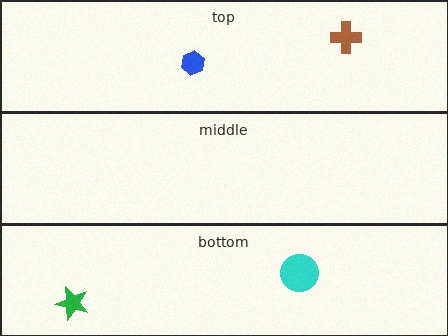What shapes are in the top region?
The blue hexagon, the brown cross.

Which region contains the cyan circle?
The bottom region.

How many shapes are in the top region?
2.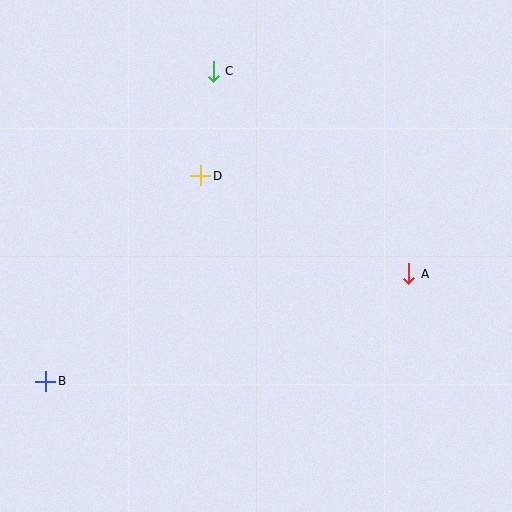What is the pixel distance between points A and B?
The distance between A and B is 378 pixels.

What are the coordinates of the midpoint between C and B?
The midpoint between C and B is at (130, 226).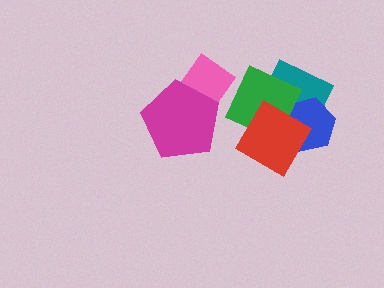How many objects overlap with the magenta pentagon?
1 object overlaps with the magenta pentagon.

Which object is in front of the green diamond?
The red diamond is in front of the green diamond.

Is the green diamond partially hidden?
Yes, it is partially covered by another shape.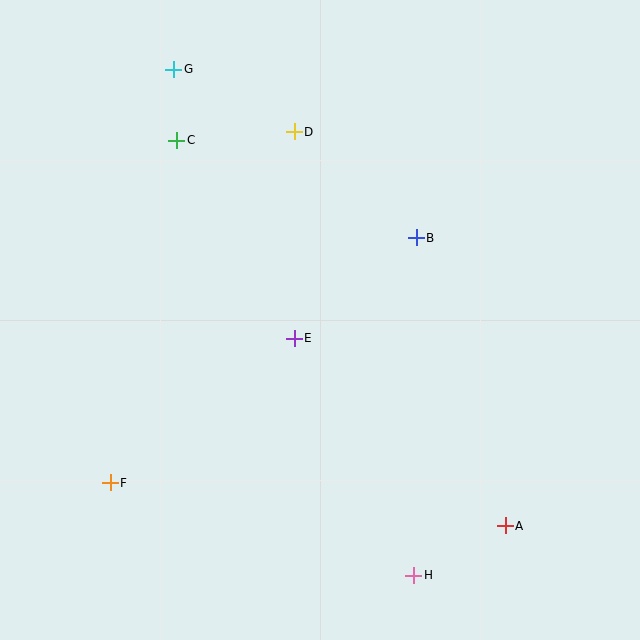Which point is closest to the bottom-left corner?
Point F is closest to the bottom-left corner.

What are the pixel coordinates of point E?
Point E is at (294, 338).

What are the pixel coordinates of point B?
Point B is at (416, 238).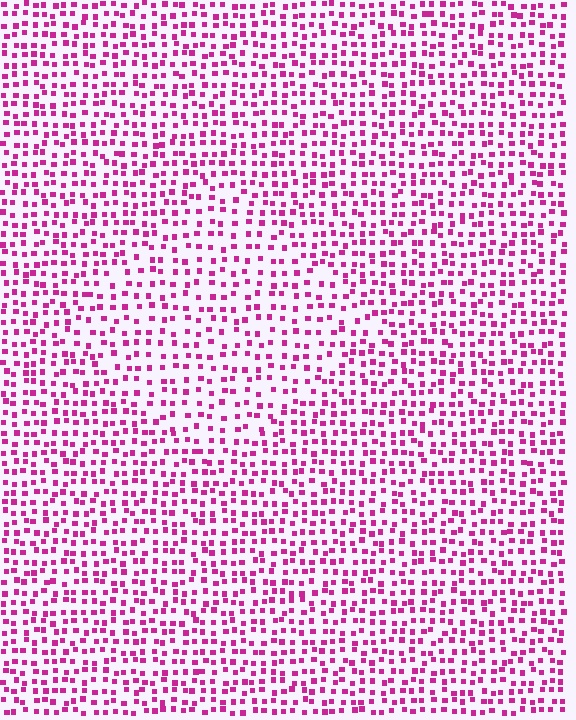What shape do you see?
I see a diamond.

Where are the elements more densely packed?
The elements are more densely packed outside the diamond boundary.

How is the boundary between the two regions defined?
The boundary is defined by a change in element density (approximately 1.5x ratio). All elements are the same color, size, and shape.